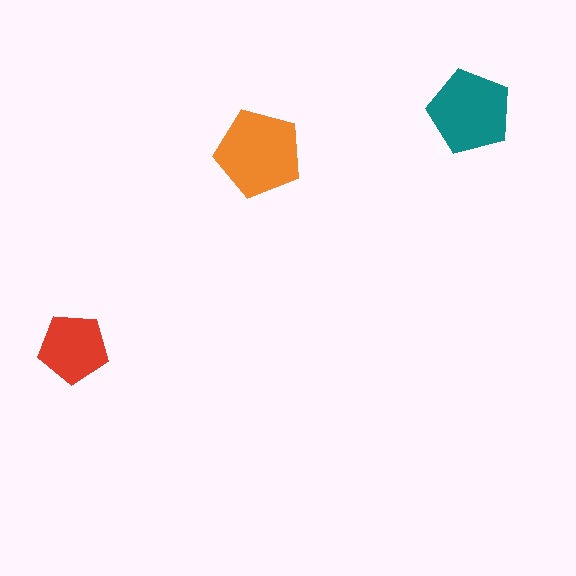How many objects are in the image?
There are 3 objects in the image.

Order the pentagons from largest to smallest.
the orange one, the teal one, the red one.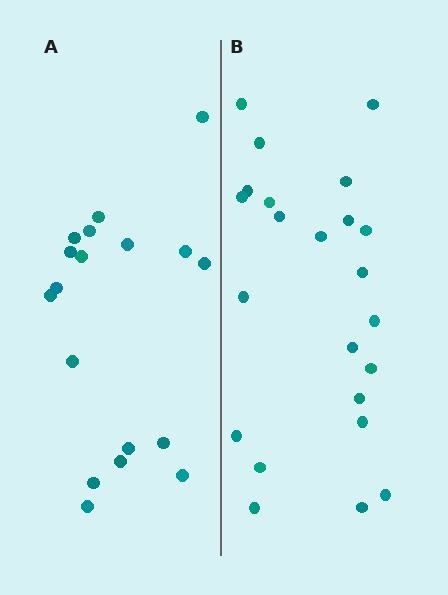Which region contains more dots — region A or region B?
Region B (the right region) has more dots.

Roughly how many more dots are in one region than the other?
Region B has about 5 more dots than region A.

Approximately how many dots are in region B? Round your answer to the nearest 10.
About 20 dots. (The exact count is 23, which rounds to 20.)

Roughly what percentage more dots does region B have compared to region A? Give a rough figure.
About 30% more.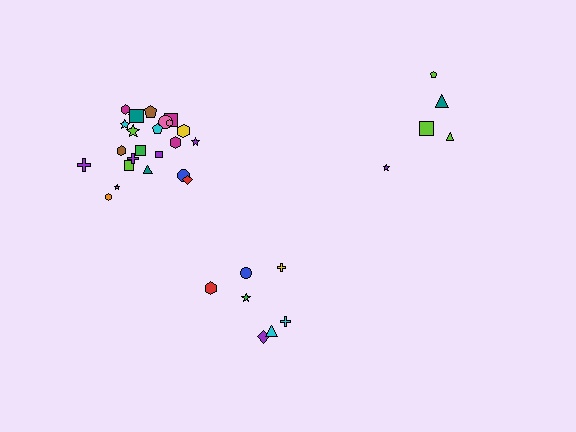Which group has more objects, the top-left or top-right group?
The top-left group.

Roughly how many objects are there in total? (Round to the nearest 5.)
Roughly 35 objects in total.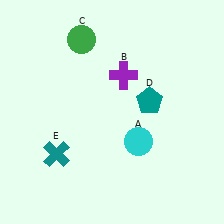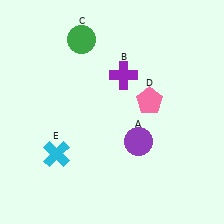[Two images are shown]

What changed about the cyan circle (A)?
In Image 1, A is cyan. In Image 2, it changed to purple.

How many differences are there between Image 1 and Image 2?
There are 3 differences between the two images.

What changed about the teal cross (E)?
In Image 1, E is teal. In Image 2, it changed to cyan.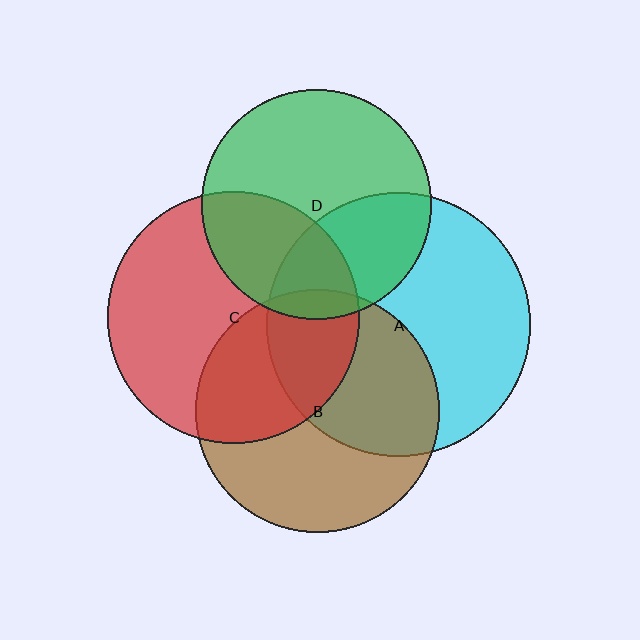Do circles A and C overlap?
Yes.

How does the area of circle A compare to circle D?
Approximately 1.3 times.